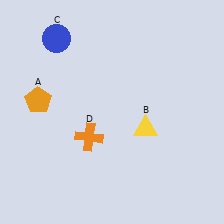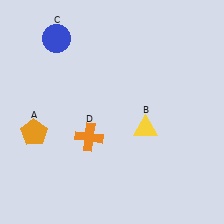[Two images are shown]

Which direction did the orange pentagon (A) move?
The orange pentagon (A) moved down.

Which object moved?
The orange pentagon (A) moved down.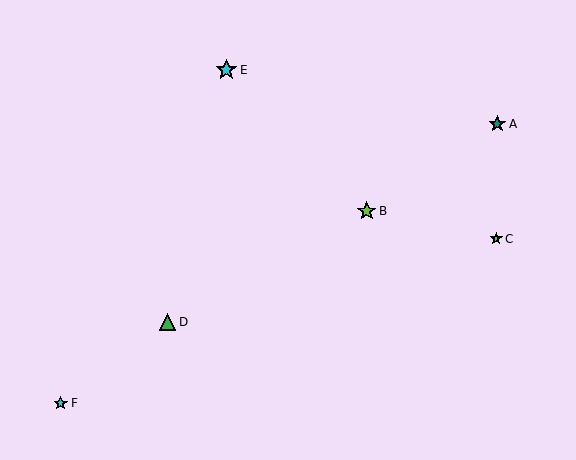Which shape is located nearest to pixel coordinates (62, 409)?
The cyan star (labeled F) at (61, 403) is nearest to that location.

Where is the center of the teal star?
The center of the teal star is at (497, 124).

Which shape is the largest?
The cyan star (labeled E) is the largest.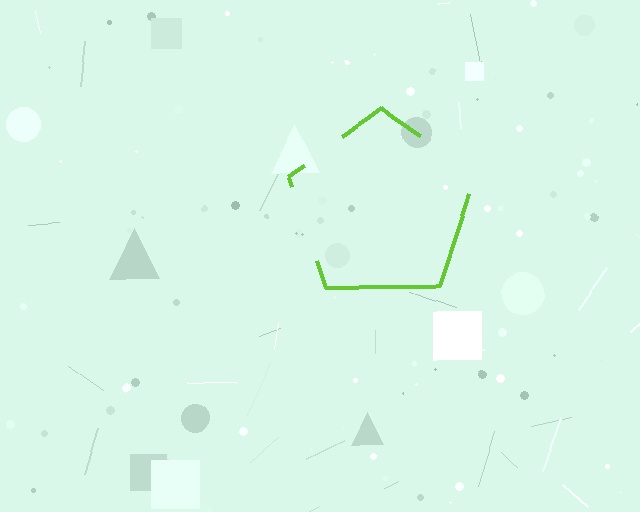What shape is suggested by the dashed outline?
The dashed outline suggests a pentagon.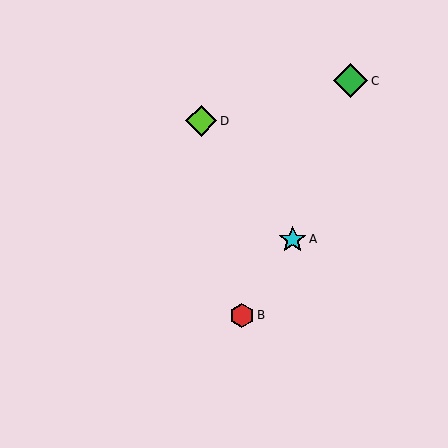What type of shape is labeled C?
Shape C is a green diamond.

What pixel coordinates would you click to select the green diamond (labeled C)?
Click at (351, 81) to select the green diamond C.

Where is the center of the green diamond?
The center of the green diamond is at (351, 81).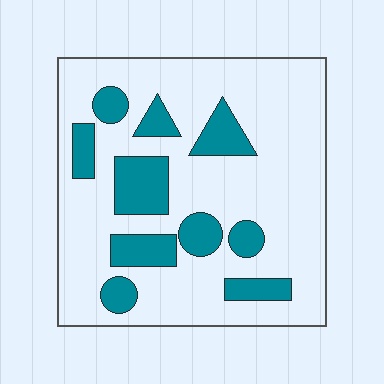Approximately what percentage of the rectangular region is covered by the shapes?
Approximately 25%.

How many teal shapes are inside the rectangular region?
10.